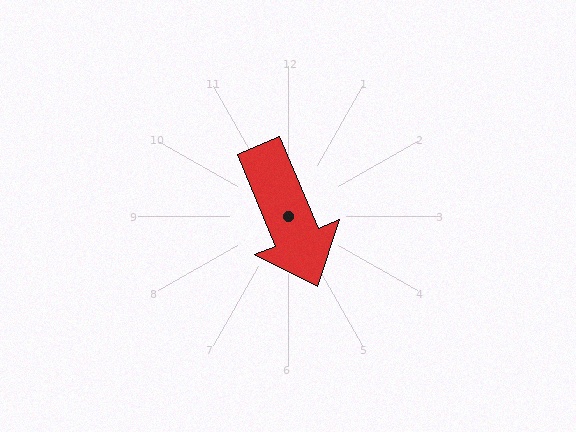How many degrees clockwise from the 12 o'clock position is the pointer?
Approximately 157 degrees.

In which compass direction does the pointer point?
Southeast.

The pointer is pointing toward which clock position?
Roughly 5 o'clock.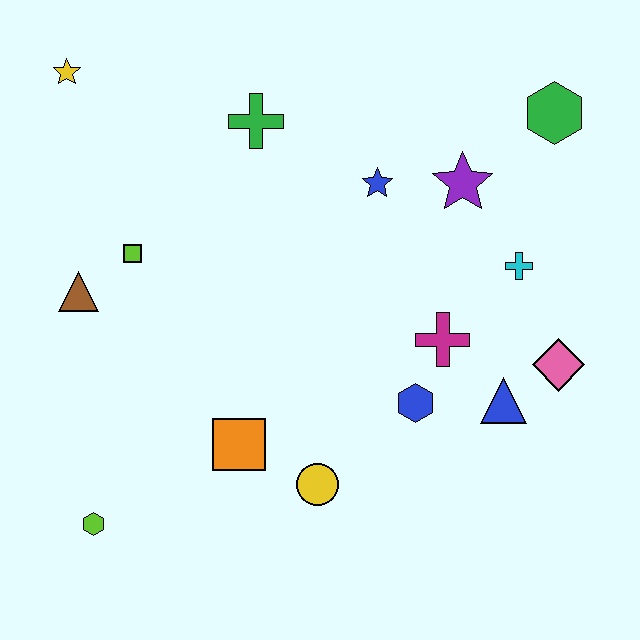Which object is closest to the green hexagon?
The purple star is closest to the green hexagon.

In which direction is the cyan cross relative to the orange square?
The cyan cross is to the right of the orange square.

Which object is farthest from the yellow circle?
The yellow star is farthest from the yellow circle.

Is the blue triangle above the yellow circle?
Yes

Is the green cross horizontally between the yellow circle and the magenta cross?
No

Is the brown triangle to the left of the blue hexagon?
Yes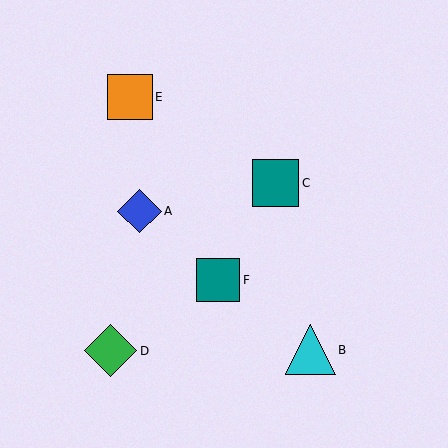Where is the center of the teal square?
The center of the teal square is at (218, 280).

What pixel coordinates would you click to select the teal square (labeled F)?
Click at (218, 280) to select the teal square F.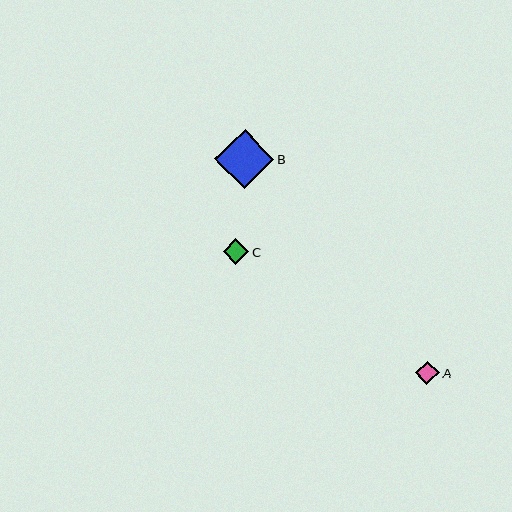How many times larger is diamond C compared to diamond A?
Diamond C is approximately 1.1 times the size of diamond A.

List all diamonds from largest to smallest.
From largest to smallest: B, C, A.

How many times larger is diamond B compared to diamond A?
Diamond B is approximately 2.5 times the size of diamond A.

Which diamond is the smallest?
Diamond A is the smallest with a size of approximately 24 pixels.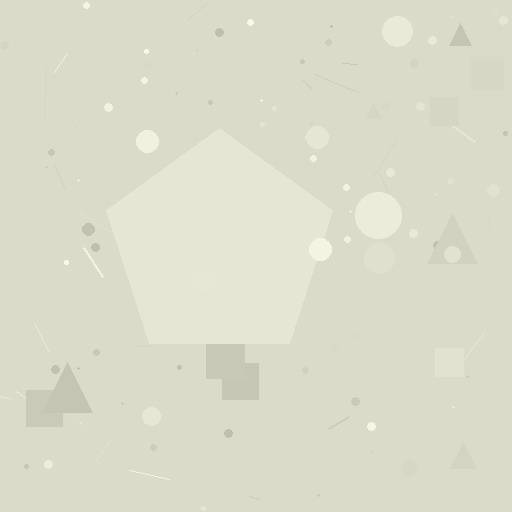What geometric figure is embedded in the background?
A pentagon is embedded in the background.